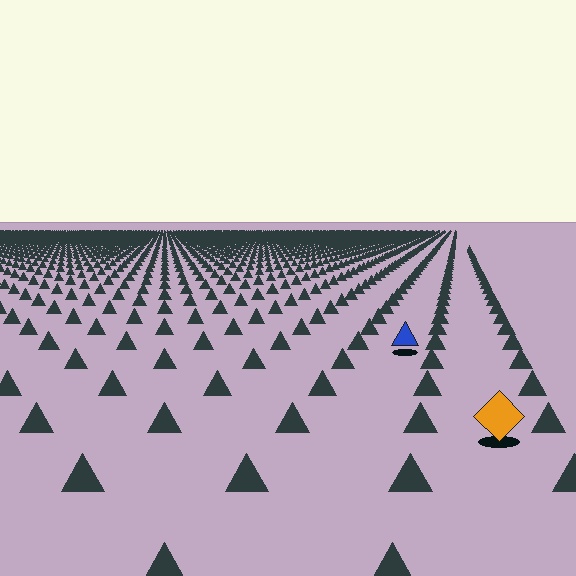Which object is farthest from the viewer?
The blue triangle is farthest from the viewer. It appears smaller and the ground texture around it is denser.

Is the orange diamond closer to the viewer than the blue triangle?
Yes. The orange diamond is closer — you can tell from the texture gradient: the ground texture is coarser near it.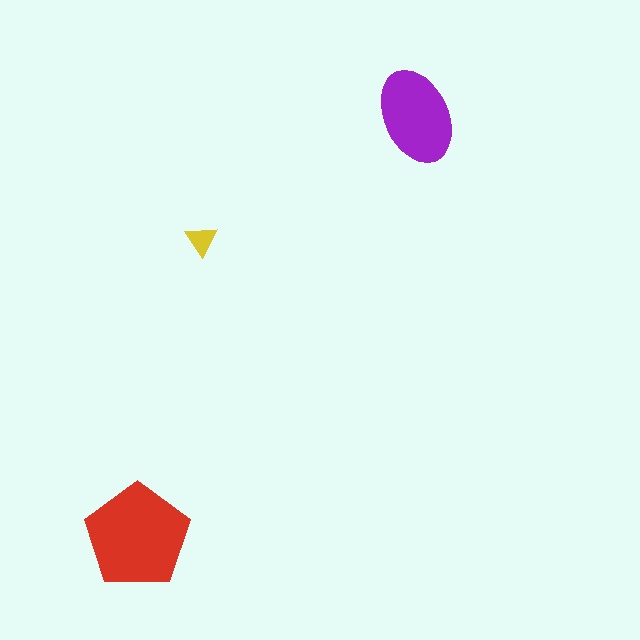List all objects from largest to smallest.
The red pentagon, the purple ellipse, the yellow triangle.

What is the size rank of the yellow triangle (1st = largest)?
3rd.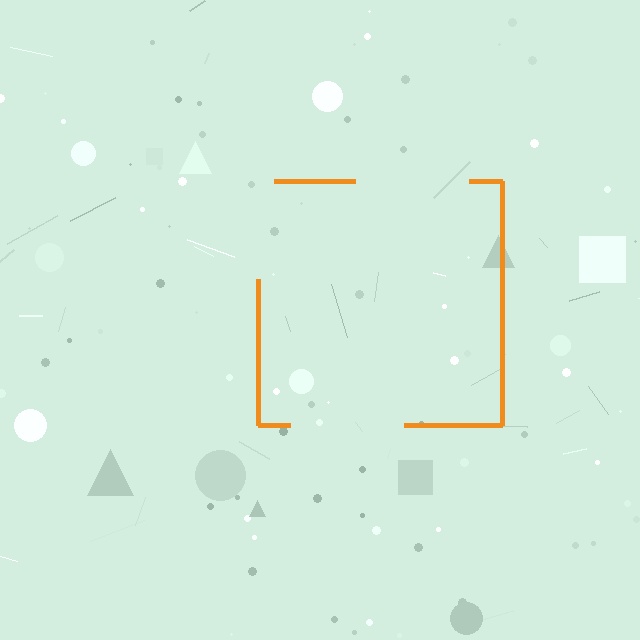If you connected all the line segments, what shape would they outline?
They would outline a square.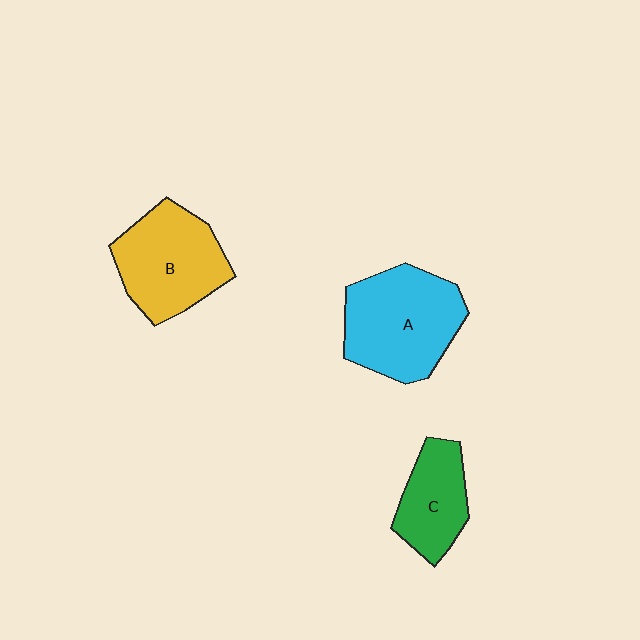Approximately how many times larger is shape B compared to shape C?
Approximately 1.5 times.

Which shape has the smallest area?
Shape C (green).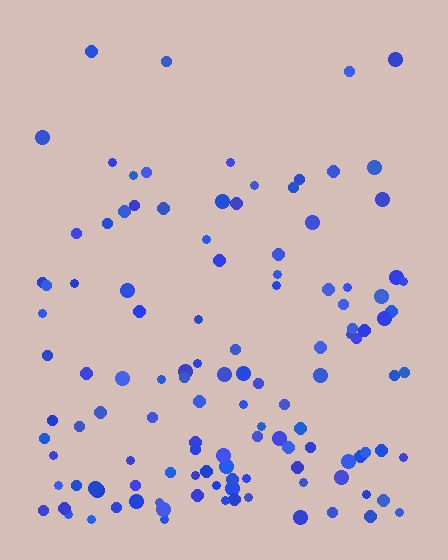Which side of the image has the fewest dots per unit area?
The top.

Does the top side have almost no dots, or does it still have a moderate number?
Still a moderate number, just noticeably fewer than the bottom.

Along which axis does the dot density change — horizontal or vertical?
Vertical.